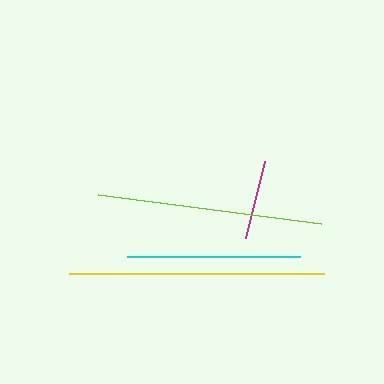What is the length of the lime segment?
The lime segment is approximately 225 pixels long.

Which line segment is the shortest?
The magenta line is the shortest at approximately 80 pixels.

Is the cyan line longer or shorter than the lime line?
The lime line is longer than the cyan line.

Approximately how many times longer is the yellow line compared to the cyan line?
The yellow line is approximately 1.5 times the length of the cyan line.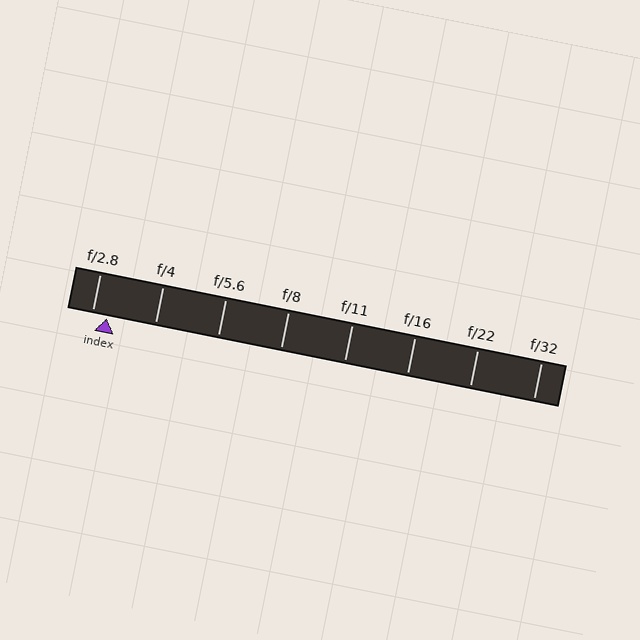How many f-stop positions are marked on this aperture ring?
There are 8 f-stop positions marked.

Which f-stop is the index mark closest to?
The index mark is closest to f/2.8.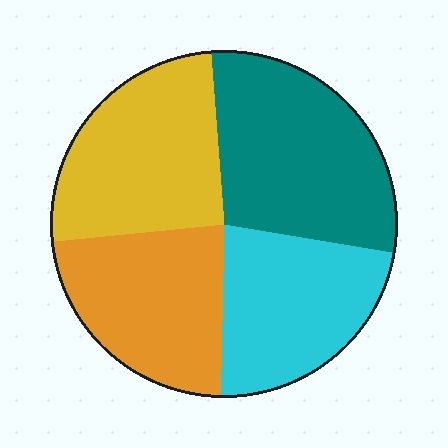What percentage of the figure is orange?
Orange takes up about one quarter (1/4) of the figure.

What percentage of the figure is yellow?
Yellow covers about 25% of the figure.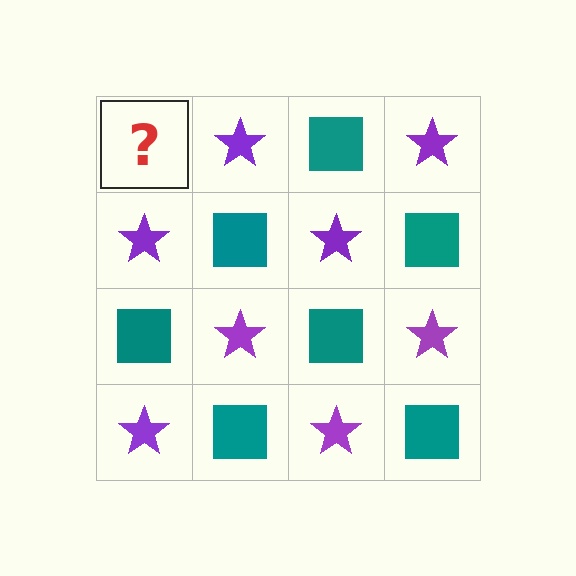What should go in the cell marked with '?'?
The missing cell should contain a teal square.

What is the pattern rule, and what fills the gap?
The rule is that it alternates teal square and purple star in a checkerboard pattern. The gap should be filled with a teal square.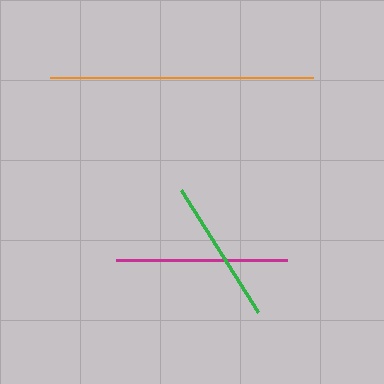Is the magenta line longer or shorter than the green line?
The magenta line is longer than the green line.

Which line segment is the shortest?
The green line is the shortest at approximately 145 pixels.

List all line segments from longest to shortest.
From longest to shortest: orange, magenta, green.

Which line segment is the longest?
The orange line is the longest at approximately 263 pixels.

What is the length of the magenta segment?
The magenta segment is approximately 171 pixels long.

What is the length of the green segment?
The green segment is approximately 145 pixels long.